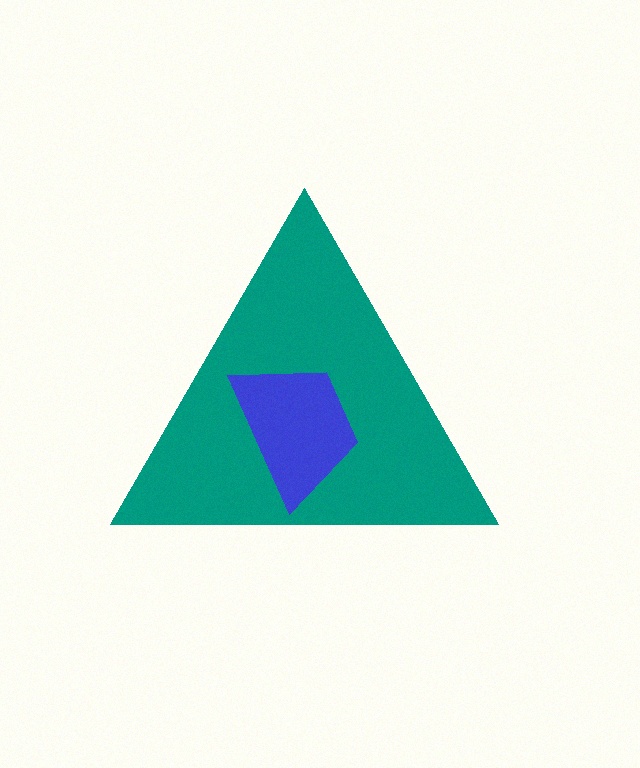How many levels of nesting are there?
2.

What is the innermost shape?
The blue trapezoid.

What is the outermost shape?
The teal triangle.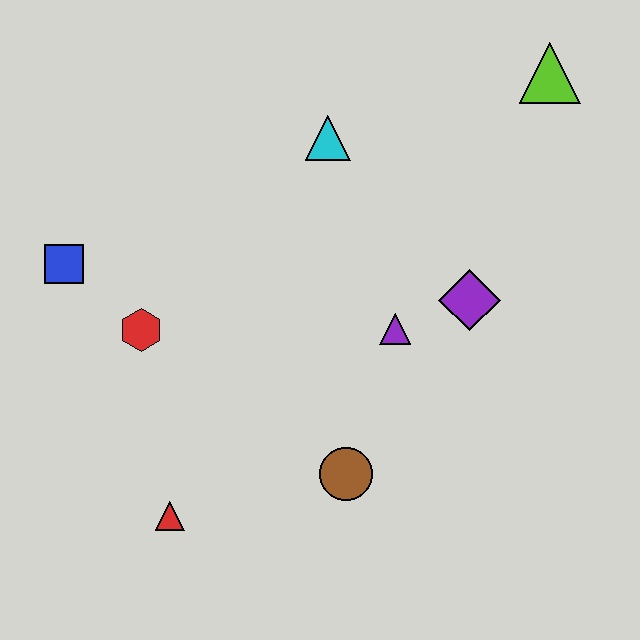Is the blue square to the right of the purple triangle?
No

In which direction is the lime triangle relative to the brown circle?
The lime triangle is above the brown circle.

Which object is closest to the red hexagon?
The blue square is closest to the red hexagon.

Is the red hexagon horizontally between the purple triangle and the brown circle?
No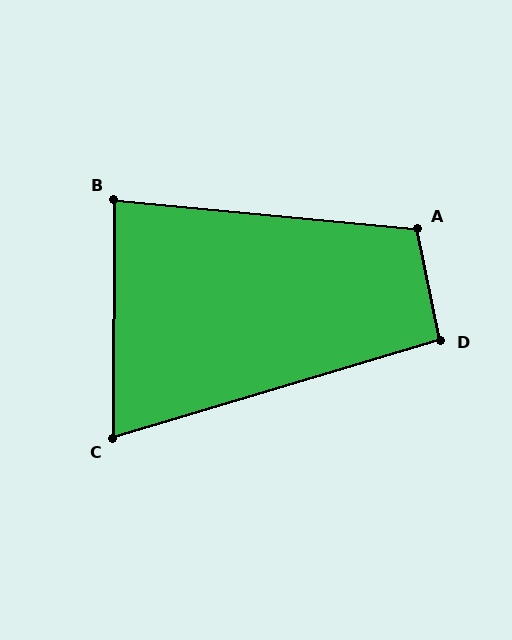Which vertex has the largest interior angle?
A, at approximately 107 degrees.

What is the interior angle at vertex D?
Approximately 95 degrees (approximately right).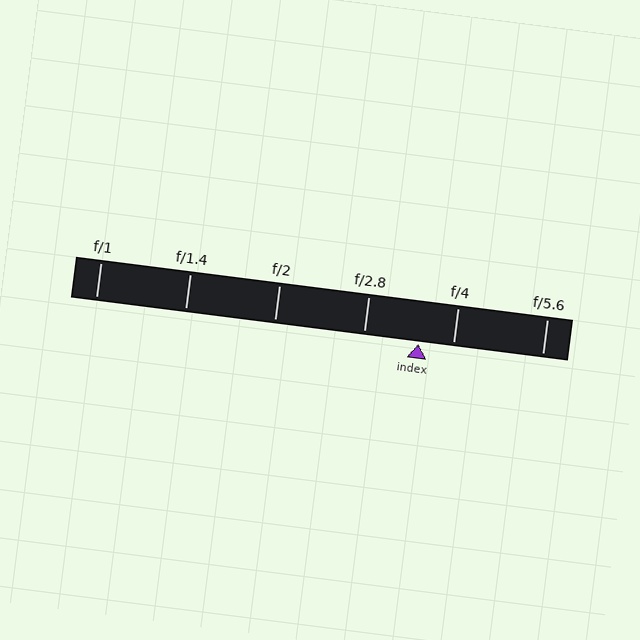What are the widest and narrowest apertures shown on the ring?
The widest aperture shown is f/1 and the narrowest is f/5.6.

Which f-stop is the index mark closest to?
The index mark is closest to f/4.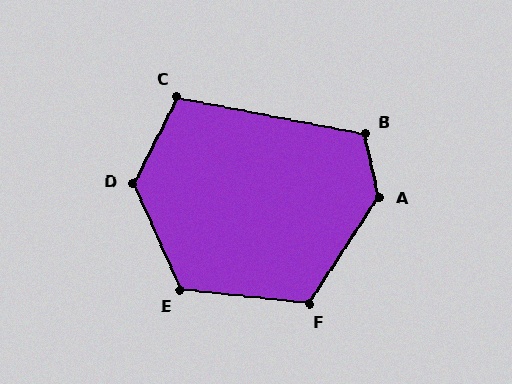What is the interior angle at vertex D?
Approximately 129 degrees (obtuse).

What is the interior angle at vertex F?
Approximately 117 degrees (obtuse).